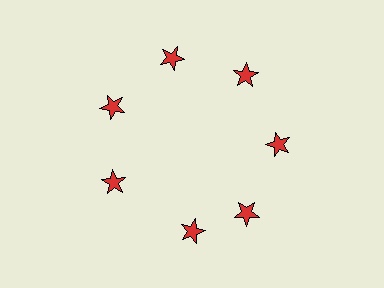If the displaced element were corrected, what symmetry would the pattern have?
It would have 7-fold rotational symmetry — the pattern would map onto itself every 51 degrees.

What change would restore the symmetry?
The symmetry would be restored by rotating it back into even spacing with its neighbors so that all 7 stars sit at equal angles and equal distance from the center.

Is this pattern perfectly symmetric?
No. The 7 red stars are arranged in a ring, but one element near the 6 o'clock position is rotated out of alignment along the ring, breaking the 7-fold rotational symmetry.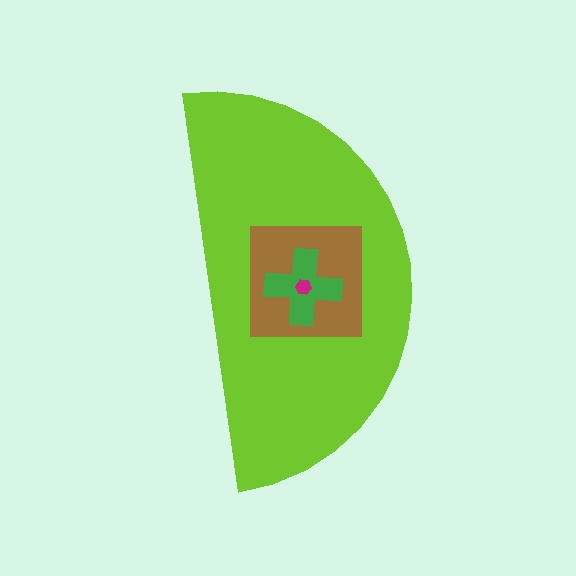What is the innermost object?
The magenta hexagon.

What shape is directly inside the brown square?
The green cross.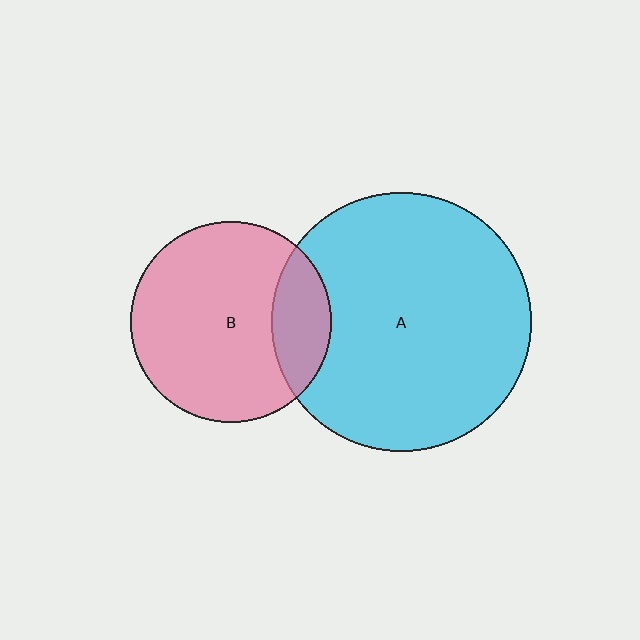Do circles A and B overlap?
Yes.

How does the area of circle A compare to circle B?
Approximately 1.7 times.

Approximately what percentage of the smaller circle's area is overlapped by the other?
Approximately 20%.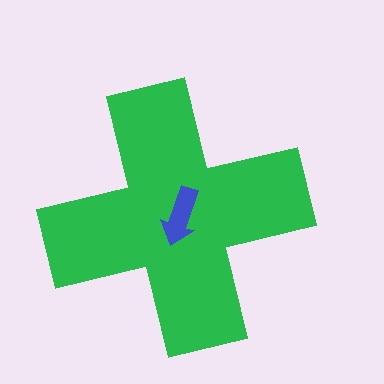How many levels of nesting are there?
2.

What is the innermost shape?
The blue arrow.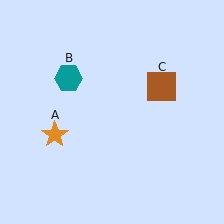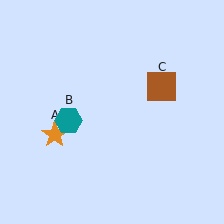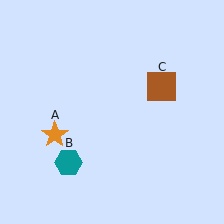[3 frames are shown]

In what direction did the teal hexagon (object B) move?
The teal hexagon (object B) moved down.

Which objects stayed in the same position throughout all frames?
Orange star (object A) and brown square (object C) remained stationary.